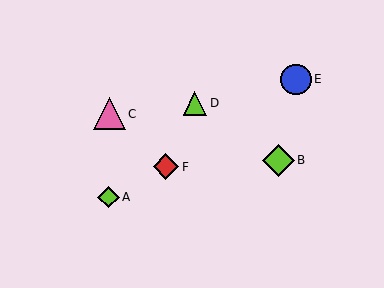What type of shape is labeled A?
Shape A is a lime diamond.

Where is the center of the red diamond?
The center of the red diamond is at (166, 167).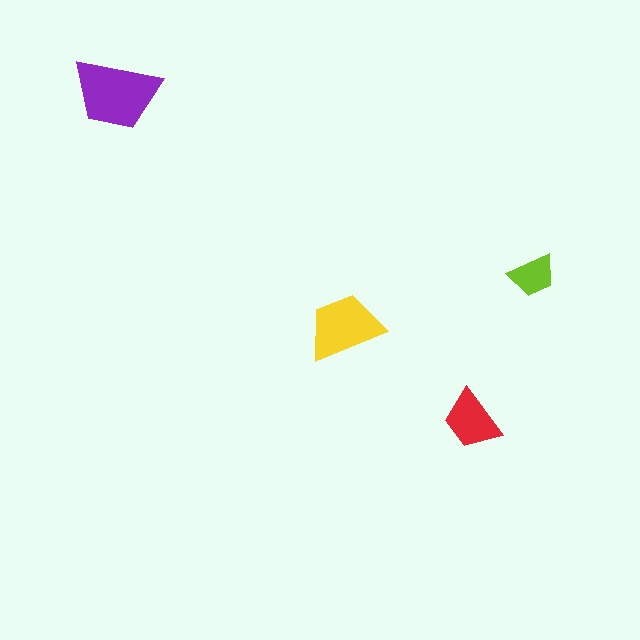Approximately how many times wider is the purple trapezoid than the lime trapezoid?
About 2 times wider.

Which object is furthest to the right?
The lime trapezoid is rightmost.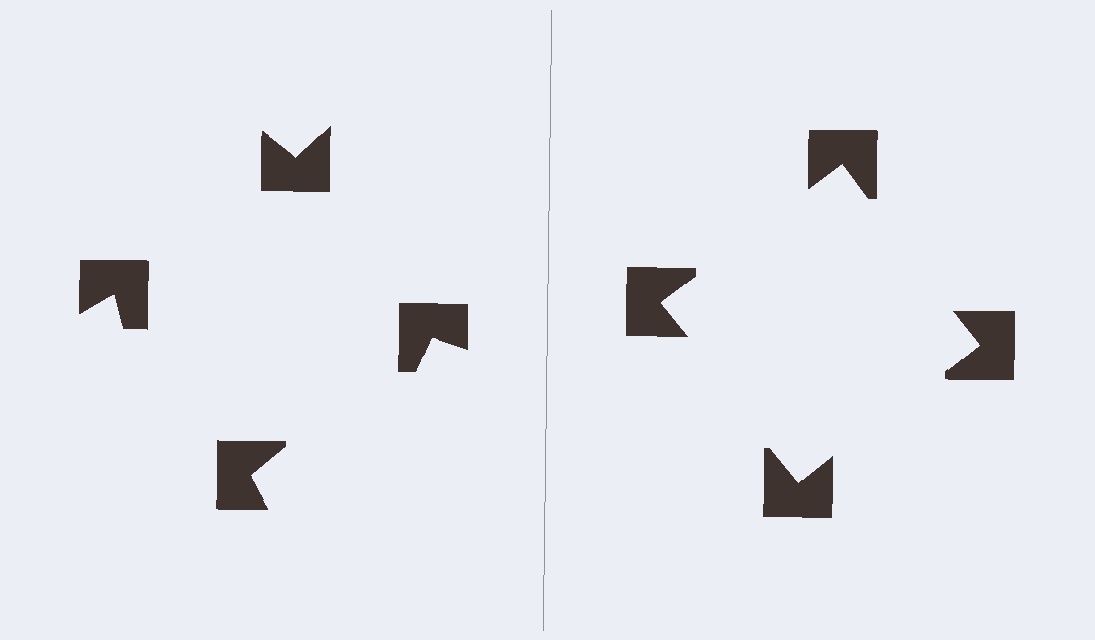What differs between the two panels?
The notched squares are positioned identically on both sides; only the wedge orientations differ. On the right they align to a square; on the left they are misaligned.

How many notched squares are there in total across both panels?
8 — 4 on each side.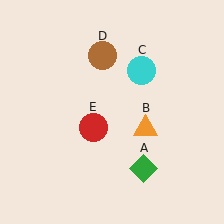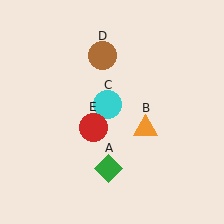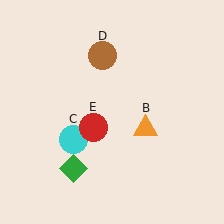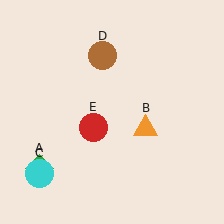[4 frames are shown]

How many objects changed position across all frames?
2 objects changed position: green diamond (object A), cyan circle (object C).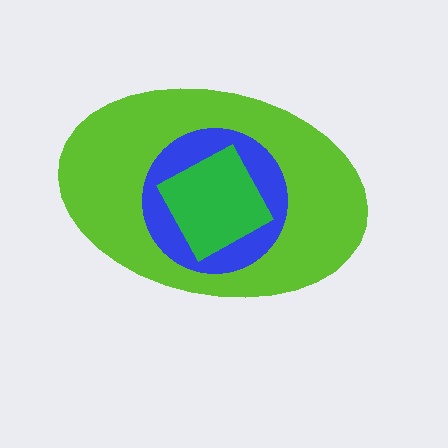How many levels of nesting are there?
3.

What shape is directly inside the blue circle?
The green diamond.